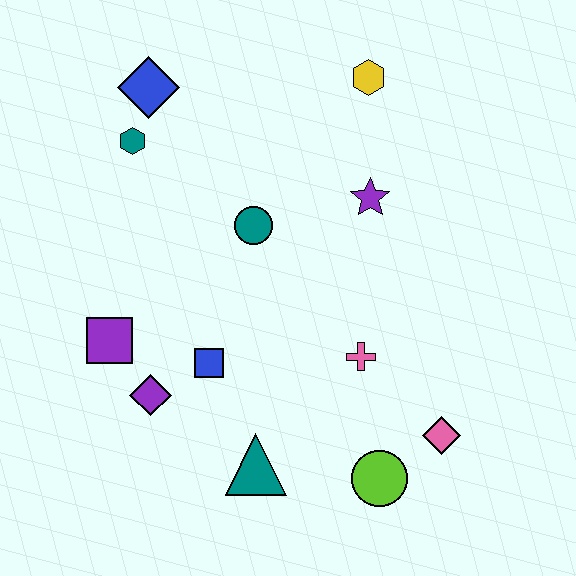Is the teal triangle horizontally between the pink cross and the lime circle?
No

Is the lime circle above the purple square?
No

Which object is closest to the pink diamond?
The lime circle is closest to the pink diamond.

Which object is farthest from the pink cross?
The blue diamond is farthest from the pink cross.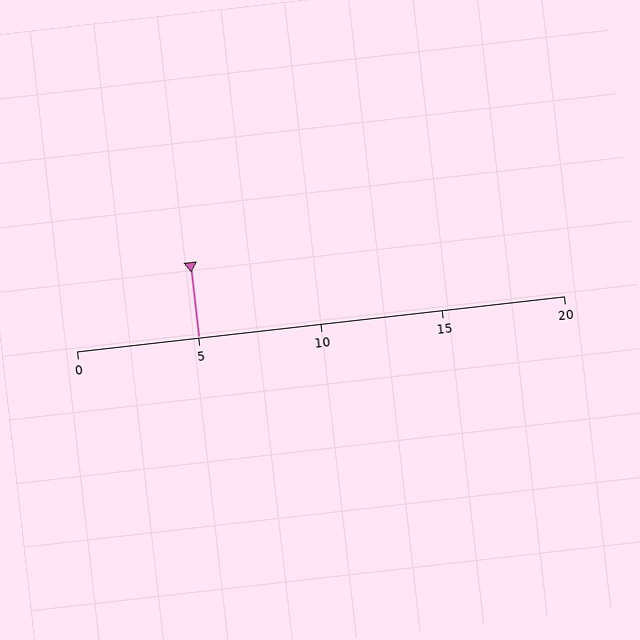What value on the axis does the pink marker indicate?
The marker indicates approximately 5.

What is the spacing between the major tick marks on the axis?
The major ticks are spaced 5 apart.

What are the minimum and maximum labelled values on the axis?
The axis runs from 0 to 20.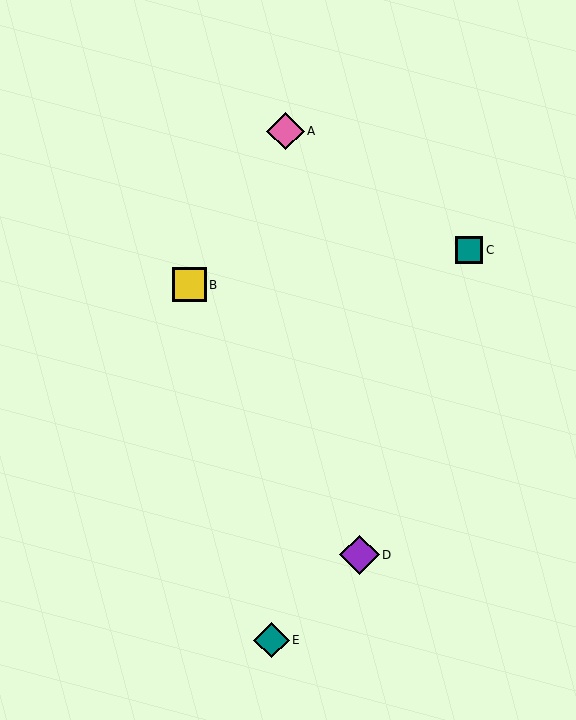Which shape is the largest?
The purple diamond (labeled D) is the largest.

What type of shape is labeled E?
Shape E is a teal diamond.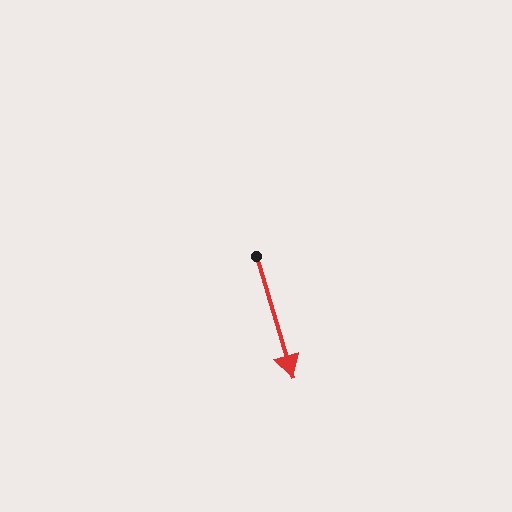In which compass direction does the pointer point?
South.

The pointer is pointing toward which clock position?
Roughly 5 o'clock.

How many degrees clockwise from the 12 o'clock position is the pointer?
Approximately 163 degrees.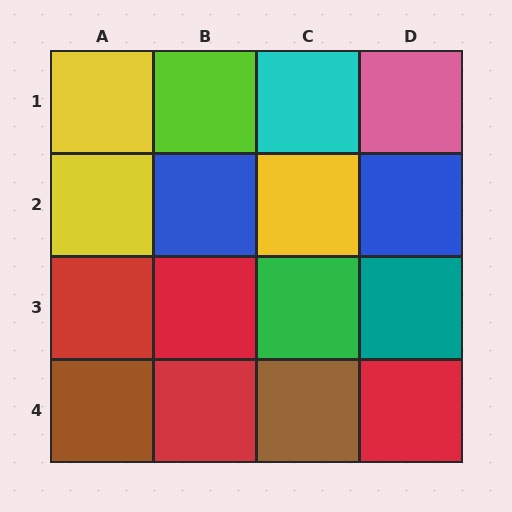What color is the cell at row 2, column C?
Yellow.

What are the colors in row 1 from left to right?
Yellow, lime, cyan, pink.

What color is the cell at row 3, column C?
Green.